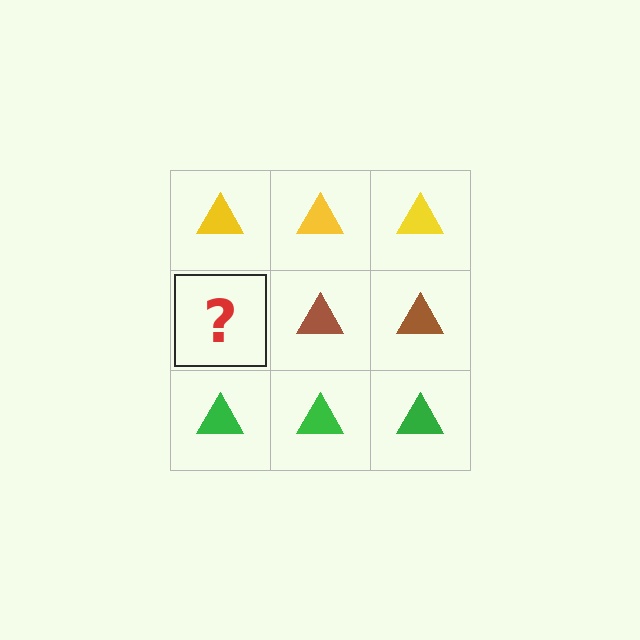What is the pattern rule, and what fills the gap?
The rule is that each row has a consistent color. The gap should be filled with a brown triangle.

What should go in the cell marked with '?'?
The missing cell should contain a brown triangle.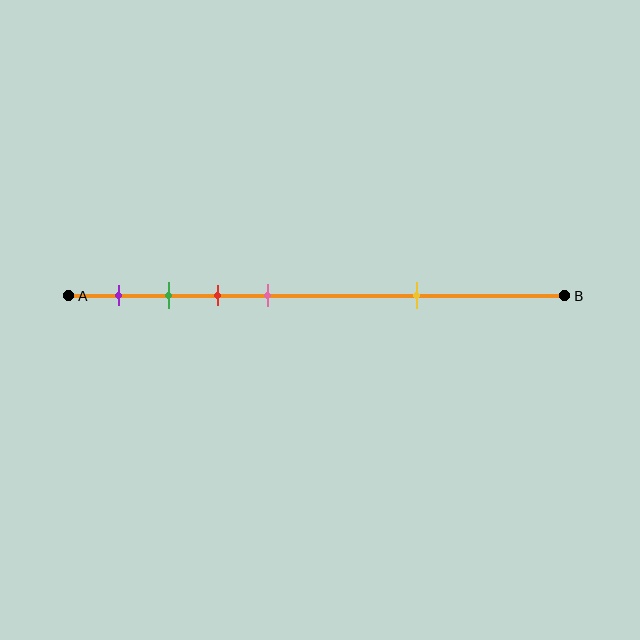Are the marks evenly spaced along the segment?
No, the marks are not evenly spaced.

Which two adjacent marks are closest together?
The green and red marks are the closest adjacent pair.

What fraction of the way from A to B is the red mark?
The red mark is approximately 30% (0.3) of the way from A to B.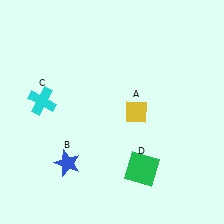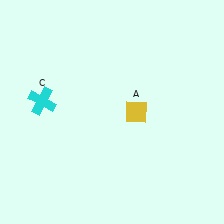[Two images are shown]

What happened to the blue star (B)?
The blue star (B) was removed in Image 2. It was in the bottom-left area of Image 1.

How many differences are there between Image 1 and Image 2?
There are 2 differences between the two images.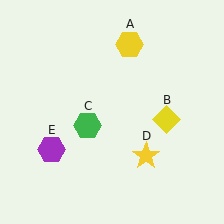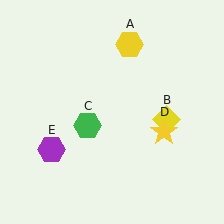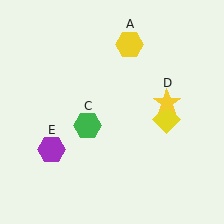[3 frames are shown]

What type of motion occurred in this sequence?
The yellow star (object D) rotated counterclockwise around the center of the scene.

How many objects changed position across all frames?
1 object changed position: yellow star (object D).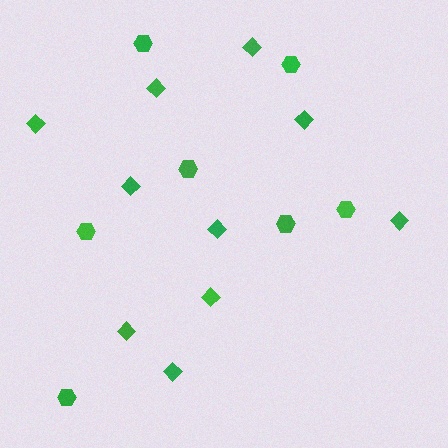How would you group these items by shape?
There are 2 groups: one group of hexagons (7) and one group of diamonds (10).